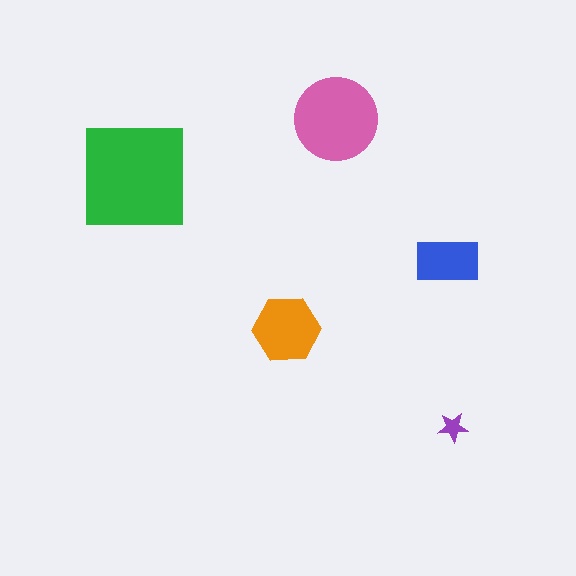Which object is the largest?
The green square.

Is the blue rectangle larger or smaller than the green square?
Smaller.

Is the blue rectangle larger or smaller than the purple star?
Larger.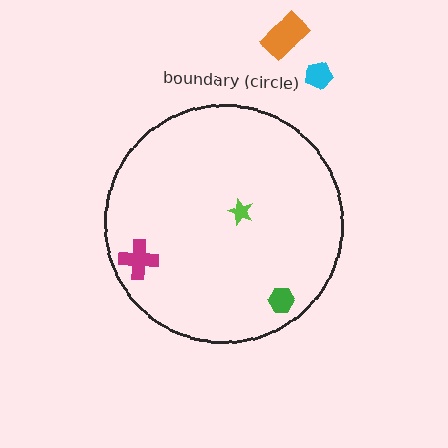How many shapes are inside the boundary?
3 inside, 2 outside.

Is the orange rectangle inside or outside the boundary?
Outside.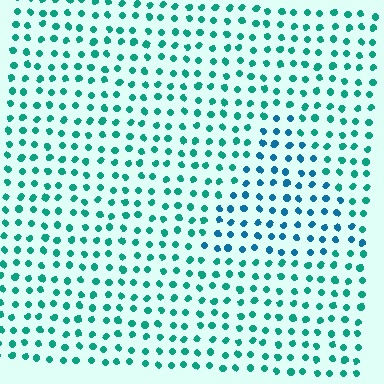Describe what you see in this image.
The image is filled with small teal elements in a uniform arrangement. A triangle-shaped region is visible where the elements are tinted to a slightly different hue, forming a subtle color boundary.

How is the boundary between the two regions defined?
The boundary is defined purely by a slight shift in hue (about 34 degrees). Spacing, size, and orientation are identical on both sides.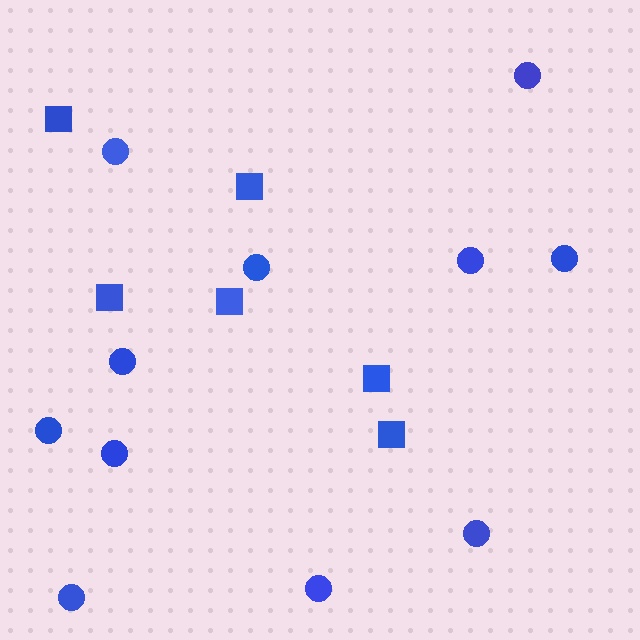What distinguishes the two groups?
There are 2 groups: one group of circles (11) and one group of squares (6).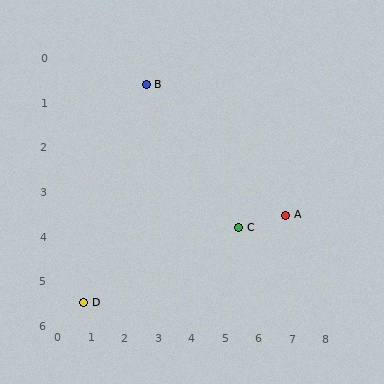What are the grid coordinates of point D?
Point D is at approximately (0.8, 5.5).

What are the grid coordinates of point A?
Point A is at approximately (6.8, 3.5).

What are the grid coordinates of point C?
Point C is at approximately (5.4, 3.8).